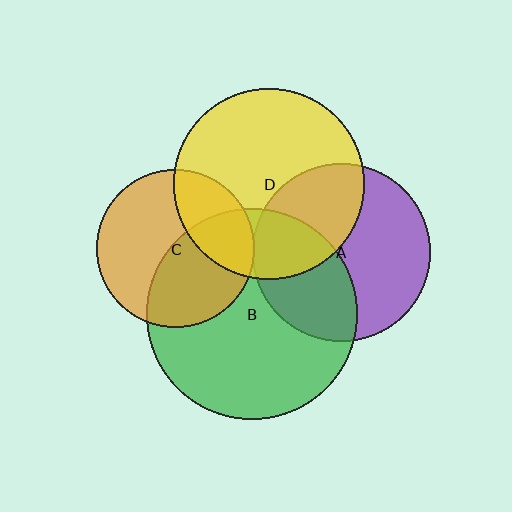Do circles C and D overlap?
Yes.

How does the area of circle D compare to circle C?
Approximately 1.5 times.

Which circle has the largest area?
Circle B (green).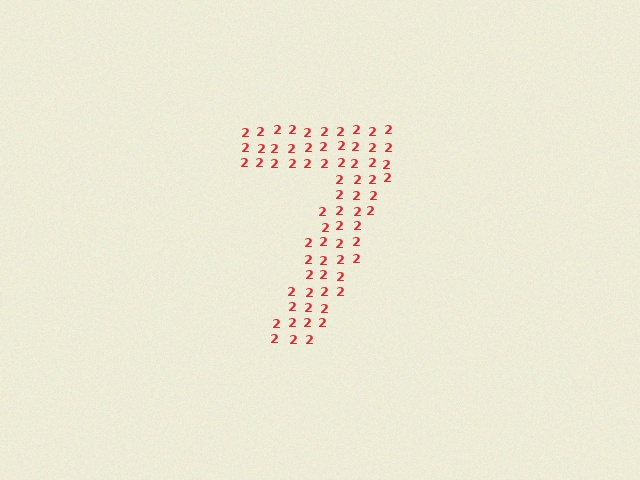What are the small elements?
The small elements are digit 2's.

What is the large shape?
The large shape is the digit 7.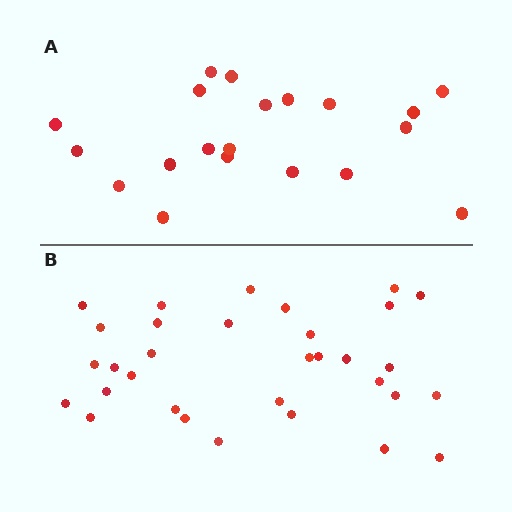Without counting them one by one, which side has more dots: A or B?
Region B (the bottom region) has more dots.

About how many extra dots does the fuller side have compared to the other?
Region B has roughly 12 or so more dots than region A.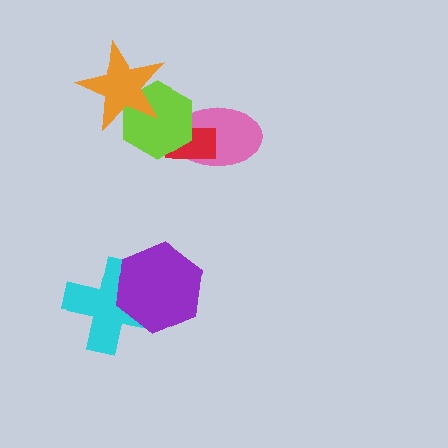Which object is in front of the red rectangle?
The lime hexagon is in front of the red rectangle.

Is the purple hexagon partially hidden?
No, no other shape covers it.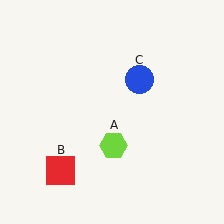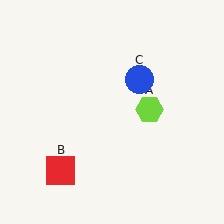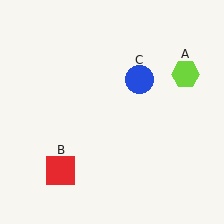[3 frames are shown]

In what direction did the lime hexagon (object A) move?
The lime hexagon (object A) moved up and to the right.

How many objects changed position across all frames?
1 object changed position: lime hexagon (object A).